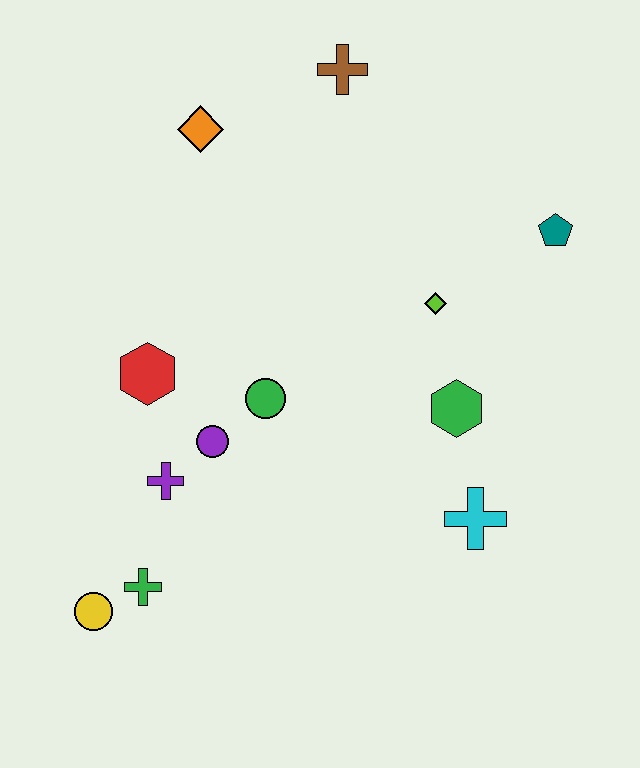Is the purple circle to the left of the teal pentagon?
Yes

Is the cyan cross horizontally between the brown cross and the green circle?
No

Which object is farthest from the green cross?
The brown cross is farthest from the green cross.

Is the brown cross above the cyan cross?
Yes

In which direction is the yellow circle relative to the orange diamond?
The yellow circle is below the orange diamond.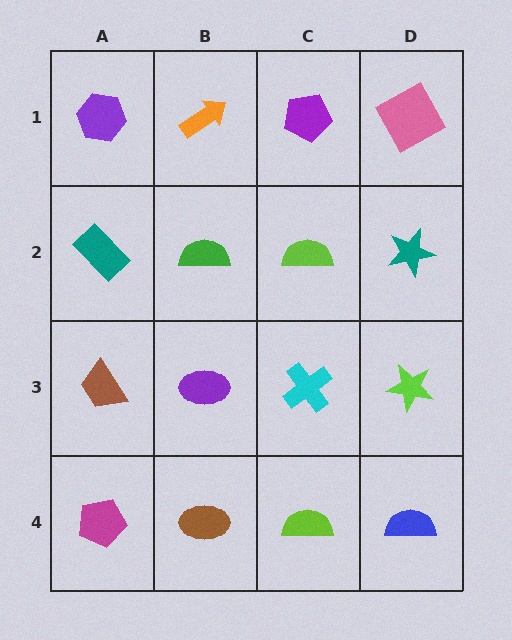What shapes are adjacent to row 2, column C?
A purple pentagon (row 1, column C), a cyan cross (row 3, column C), a green semicircle (row 2, column B), a teal star (row 2, column D).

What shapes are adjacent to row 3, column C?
A lime semicircle (row 2, column C), a lime semicircle (row 4, column C), a purple ellipse (row 3, column B), a lime star (row 3, column D).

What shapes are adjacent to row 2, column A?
A purple hexagon (row 1, column A), a brown trapezoid (row 3, column A), a green semicircle (row 2, column B).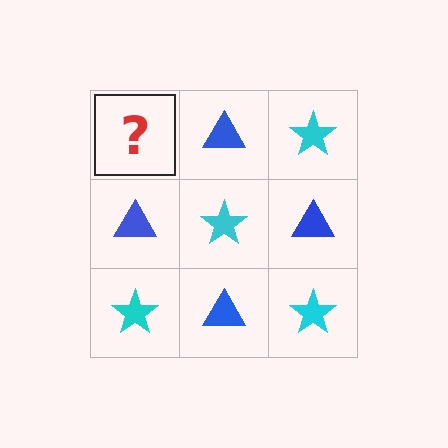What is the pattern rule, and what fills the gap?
The rule is that it alternates cyan star and blue triangle in a checkerboard pattern. The gap should be filled with a cyan star.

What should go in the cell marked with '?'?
The missing cell should contain a cyan star.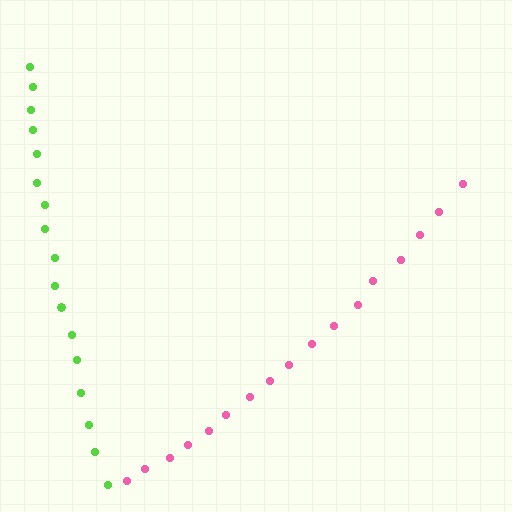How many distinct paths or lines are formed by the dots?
There are 2 distinct paths.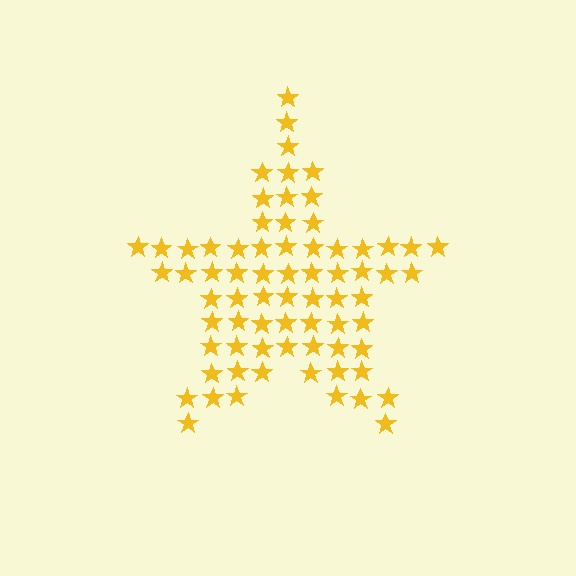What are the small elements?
The small elements are stars.